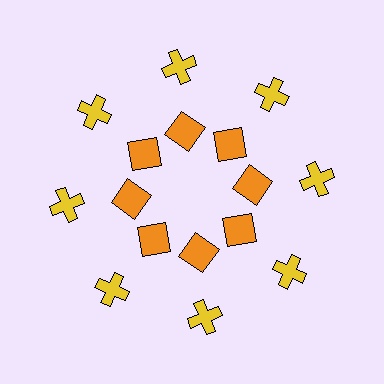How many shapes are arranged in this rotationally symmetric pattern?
There are 16 shapes, arranged in 8 groups of 2.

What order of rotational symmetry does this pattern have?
This pattern has 8-fold rotational symmetry.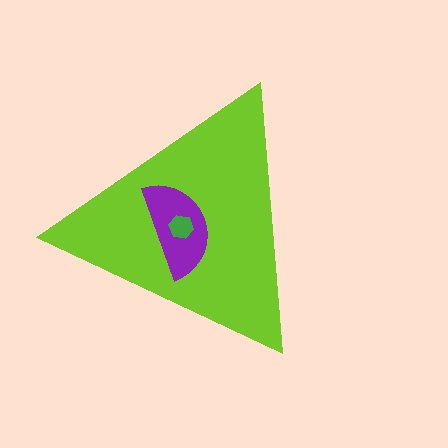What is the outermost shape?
The lime triangle.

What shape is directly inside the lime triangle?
The purple semicircle.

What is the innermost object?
The green hexagon.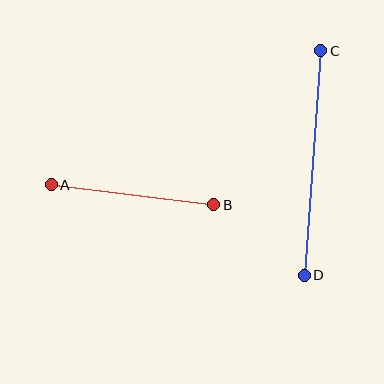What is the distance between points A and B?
The distance is approximately 164 pixels.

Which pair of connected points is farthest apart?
Points C and D are farthest apart.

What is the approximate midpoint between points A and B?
The midpoint is at approximately (132, 195) pixels.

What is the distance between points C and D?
The distance is approximately 225 pixels.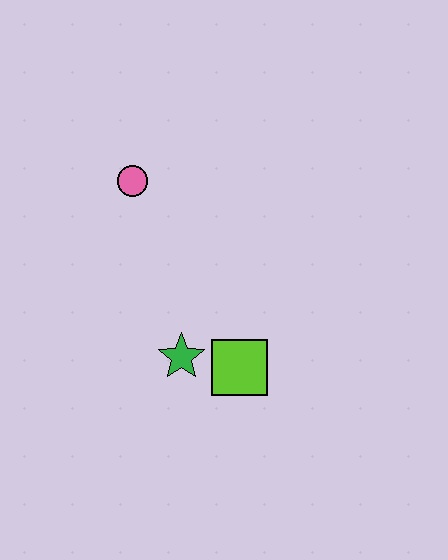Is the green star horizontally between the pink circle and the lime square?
Yes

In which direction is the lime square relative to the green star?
The lime square is to the right of the green star.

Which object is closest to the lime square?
The green star is closest to the lime square.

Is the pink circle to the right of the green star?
No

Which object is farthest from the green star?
The pink circle is farthest from the green star.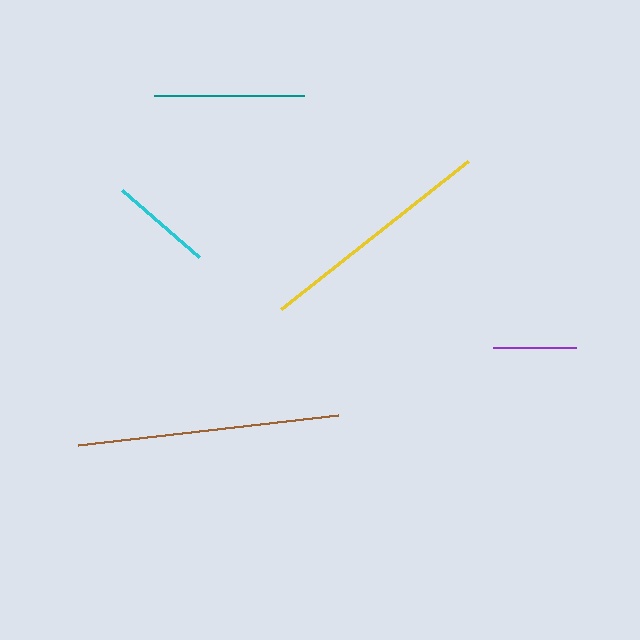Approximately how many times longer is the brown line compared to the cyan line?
The brown line is approximately 2.6 times the length of the cyan line.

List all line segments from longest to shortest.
From longest to shortest: brown, yellow, teal, cyan, purple.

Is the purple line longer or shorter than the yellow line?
The yellow line is longer than the purple line.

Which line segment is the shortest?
The purple line is the shortest at approximately 83 pixels.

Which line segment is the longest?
The brown line is the longest at approximately 262 pixels.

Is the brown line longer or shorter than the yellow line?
The brown line is longer than the yellow line.